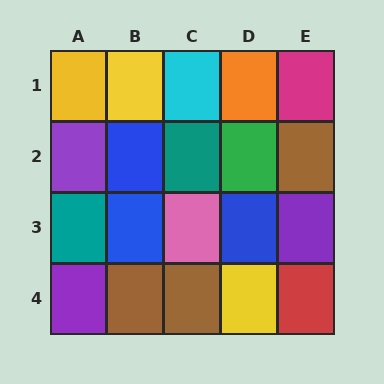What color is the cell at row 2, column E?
Brown.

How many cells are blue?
3 cells are blue.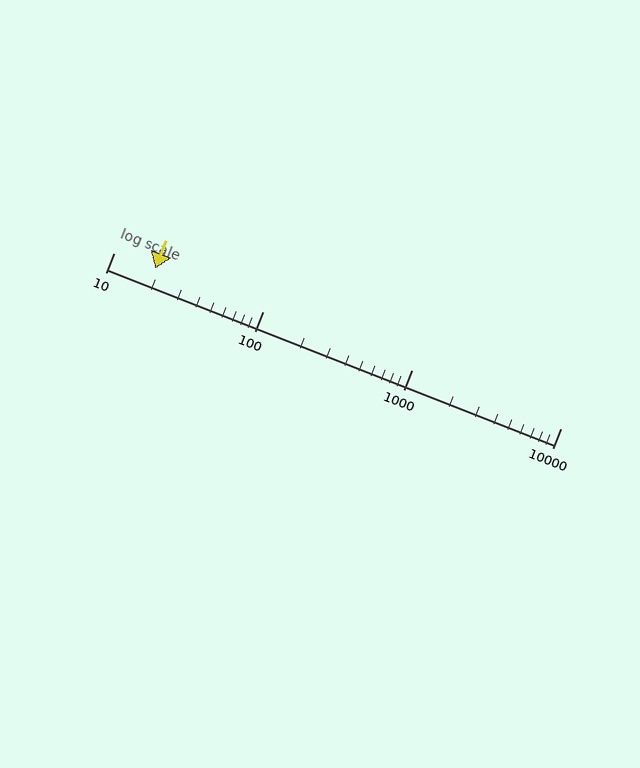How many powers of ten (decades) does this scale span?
The scale spans 3 decades, from 10 to 10000.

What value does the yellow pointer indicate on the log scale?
The pointer indicates approximately 19.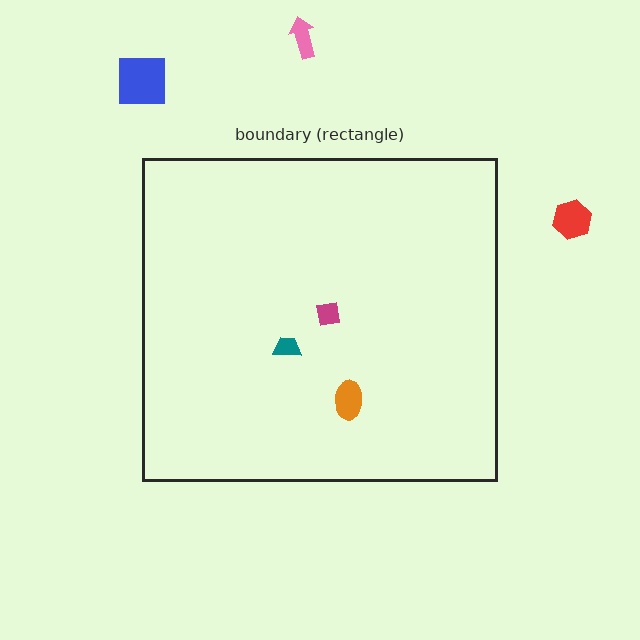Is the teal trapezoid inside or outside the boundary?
Inside.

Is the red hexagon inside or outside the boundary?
Outside.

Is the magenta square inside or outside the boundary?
Inside.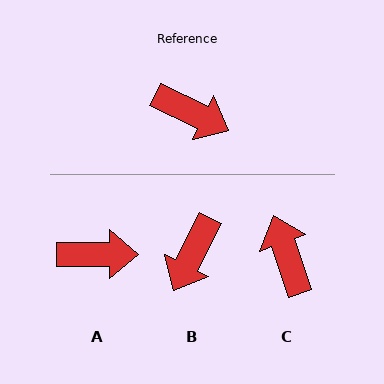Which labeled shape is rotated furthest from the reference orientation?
C, about 136 degrees away.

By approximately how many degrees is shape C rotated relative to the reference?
Approximately 136 degrees counter-clockwise.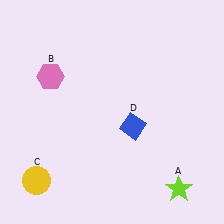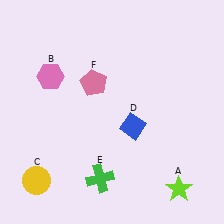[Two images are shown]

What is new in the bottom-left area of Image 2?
A green cross (E) was added in the bottom-left area of Image 2.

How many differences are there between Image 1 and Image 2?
There are 2 differences between the two images.